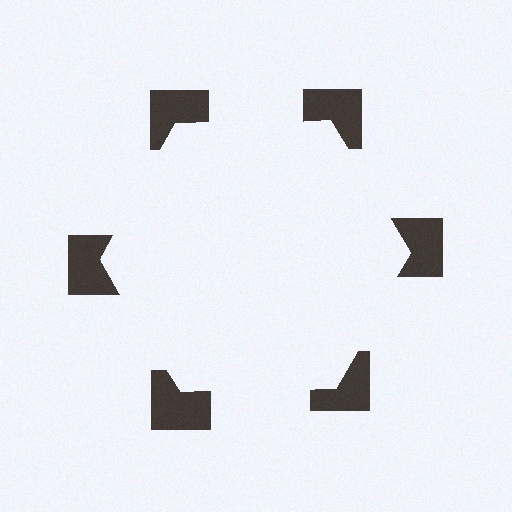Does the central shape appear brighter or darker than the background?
It typically appears slightly brighter than the background, even though no actual brightness change is drawn.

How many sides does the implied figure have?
6 sides.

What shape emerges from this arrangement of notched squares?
An illusory hexagon — its edges are inferred from the aligned wedge cuts in the notched squares, not physically drawn.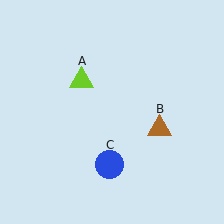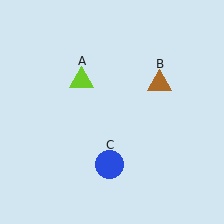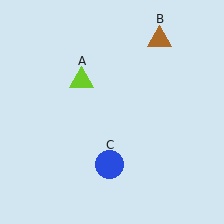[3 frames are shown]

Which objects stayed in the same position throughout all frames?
Lime triangle (object A) and blue circle (object C) remained stationary.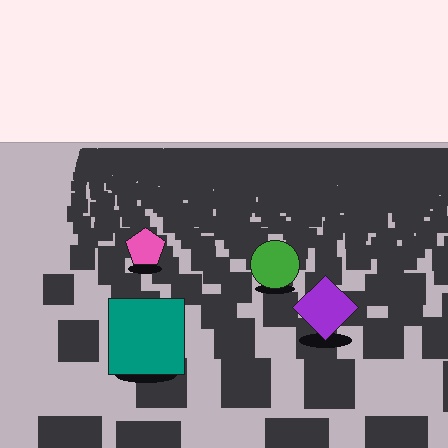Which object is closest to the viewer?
The teal square is closest. The texture marks near it are larger and more spread out.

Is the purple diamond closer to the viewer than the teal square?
No. The teal square is closer — you can tell from the texture gradient: the ground texture is coarser near it.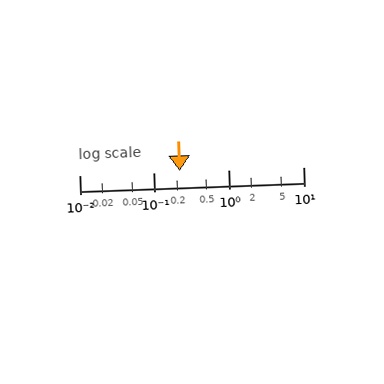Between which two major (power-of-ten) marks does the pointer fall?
The pointer is between 0.1 and 1.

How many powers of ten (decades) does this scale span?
The scale spans 3 decades, from 0.01 to 10.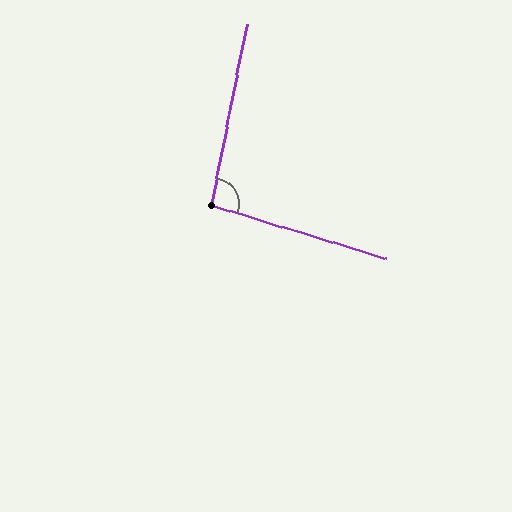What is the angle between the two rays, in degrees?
Approximately 96 degrees.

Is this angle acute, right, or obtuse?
It is obtuse.